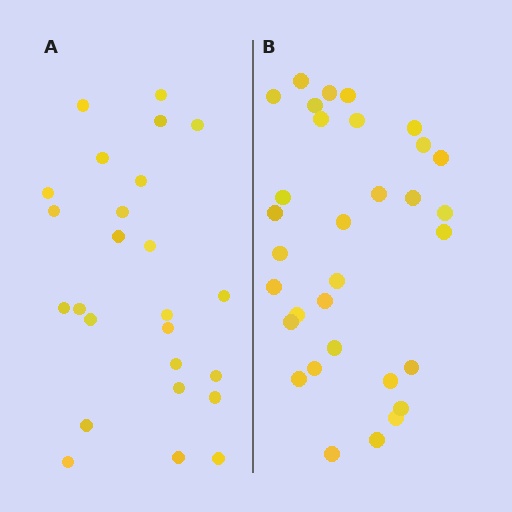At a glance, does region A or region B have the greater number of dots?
Region B (the right region) has more dots.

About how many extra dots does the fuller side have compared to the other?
Region B has roughly 8 or so more dots than region A.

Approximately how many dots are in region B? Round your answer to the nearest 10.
About 30 dots. (The exact count is 32, which rounds to 30.)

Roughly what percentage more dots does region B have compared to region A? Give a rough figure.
About 30% more.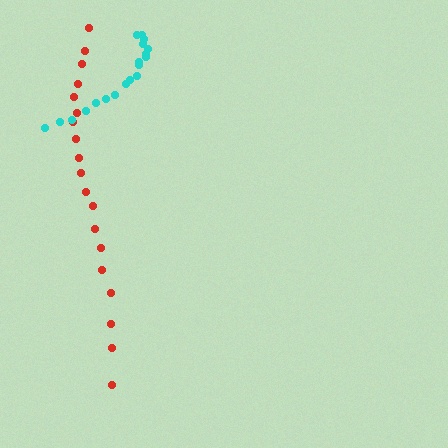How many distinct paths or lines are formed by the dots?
There are 2 distinct paths.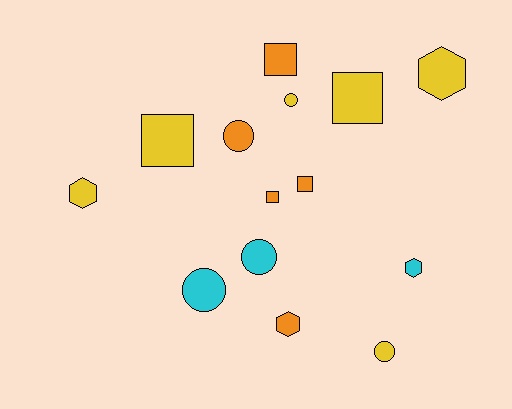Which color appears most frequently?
Yellow, with 6 objects.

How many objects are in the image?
There are 14 objects.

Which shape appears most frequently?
Circle, with 5 objects.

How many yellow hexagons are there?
There are 2 yellow hexagons.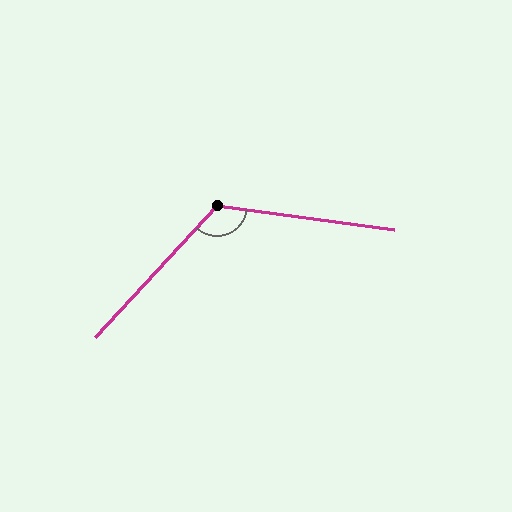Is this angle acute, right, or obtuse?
It is obtuse.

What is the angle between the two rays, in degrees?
Approximately 125 degrees.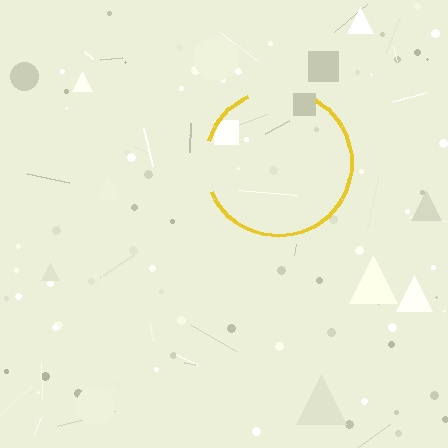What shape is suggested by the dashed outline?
The dashed outline suggests a circle.